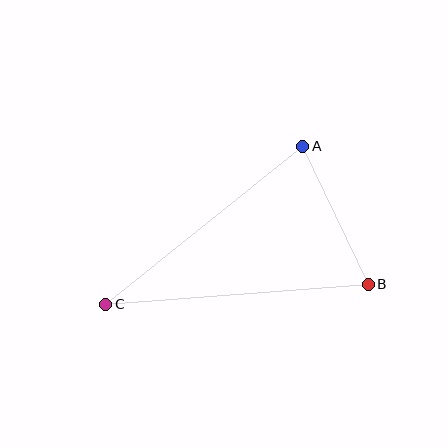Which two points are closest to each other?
Points A and B are closest to each other.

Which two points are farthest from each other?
Points B and C are farthest from each other.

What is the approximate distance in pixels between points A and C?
The distance between A and C is approximately 253 pixels.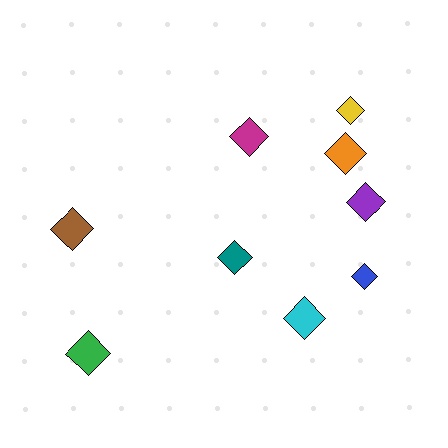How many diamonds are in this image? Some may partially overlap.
There are 9 diamonds.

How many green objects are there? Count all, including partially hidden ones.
There is 1 green object.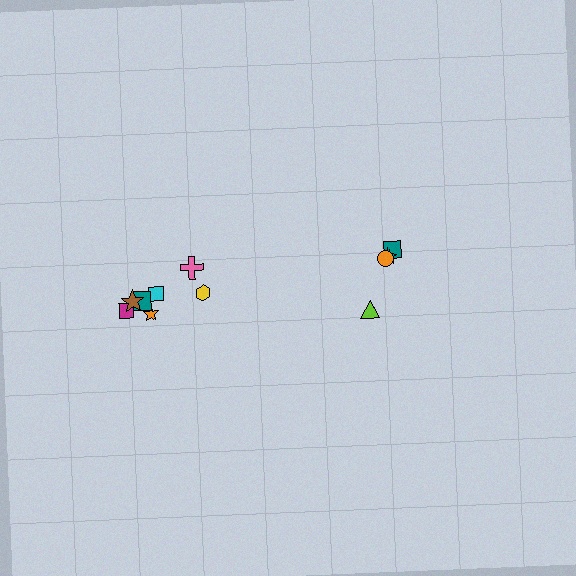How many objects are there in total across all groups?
There are 11 objects.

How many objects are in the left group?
There are 7 objects.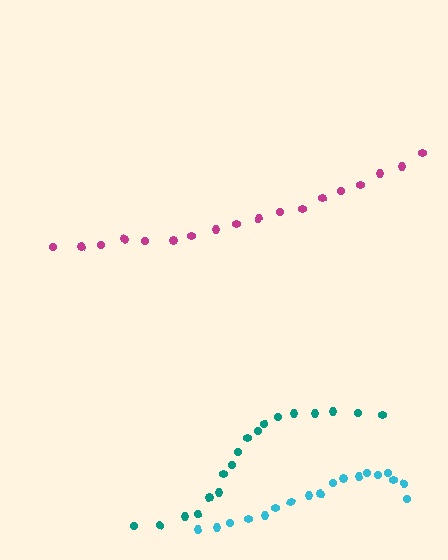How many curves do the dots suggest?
There are 3 distinct paths.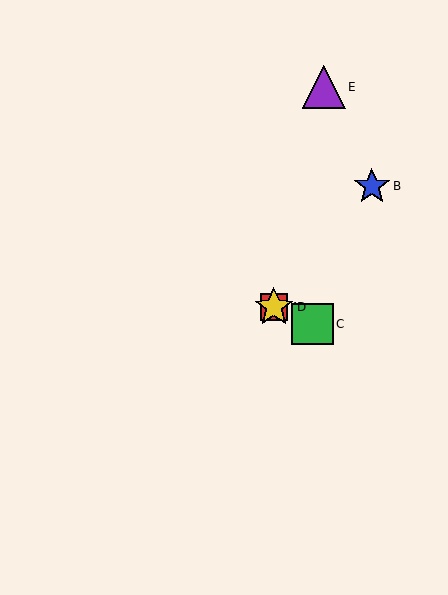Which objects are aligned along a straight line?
Objects A, C, D are aligned along a straight line.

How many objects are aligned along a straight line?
3 objects (A, C, D) are aligned along a straight line.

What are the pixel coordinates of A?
Object A is at (274, 307).